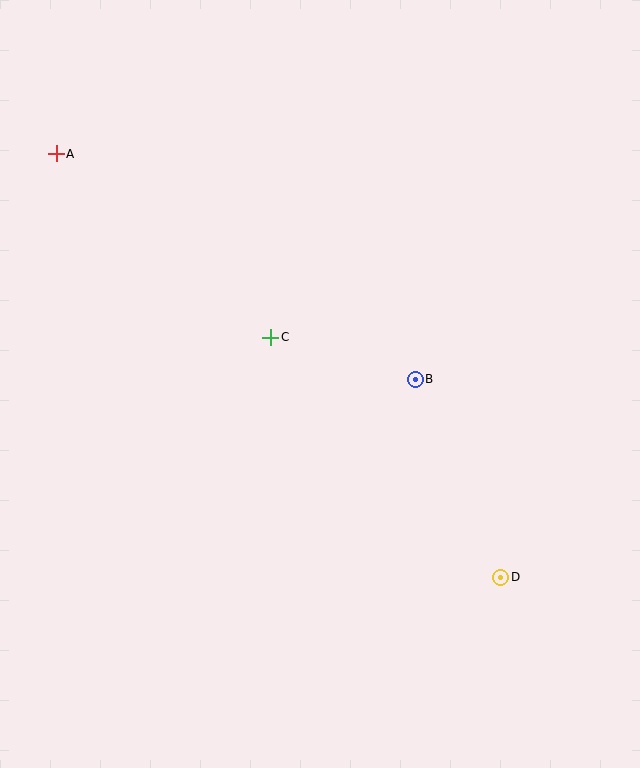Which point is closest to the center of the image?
Point C at (271, 337) is closest to the center.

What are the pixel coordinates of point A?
Point A is at (56, 154).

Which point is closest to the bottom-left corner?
Point C is closest to the bottom-left corner.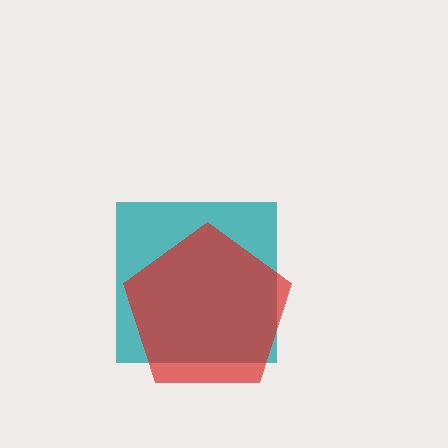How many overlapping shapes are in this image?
There are 2 overlapping shapes in the image.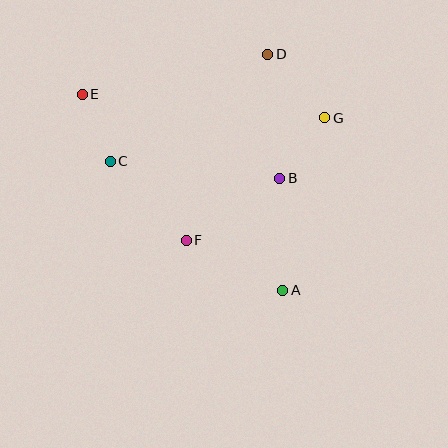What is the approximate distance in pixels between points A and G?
The distance between A and G is approximately 177 pixels.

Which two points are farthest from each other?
Points A and E are farthest from each other.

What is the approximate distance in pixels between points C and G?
The distance between C and G is approximately 219 pixels.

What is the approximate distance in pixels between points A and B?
The distance between A and B is approximately 112 pixels.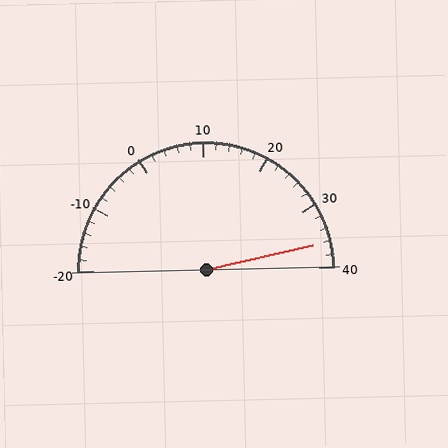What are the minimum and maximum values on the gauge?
The gauge ranges from -20 to 40.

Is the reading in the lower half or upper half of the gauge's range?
The reading is in the upper half of the range (-20 to 40).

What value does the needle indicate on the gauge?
The needle indicates approximately 36.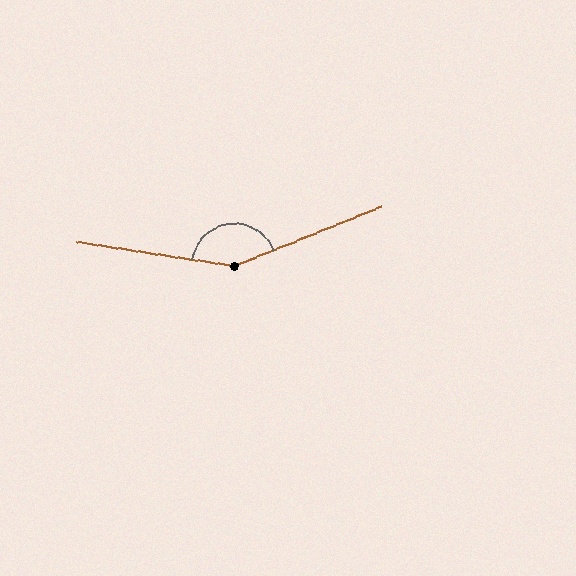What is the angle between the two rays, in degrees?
Approximately 149 degrees.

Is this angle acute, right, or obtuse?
It is obtuse.